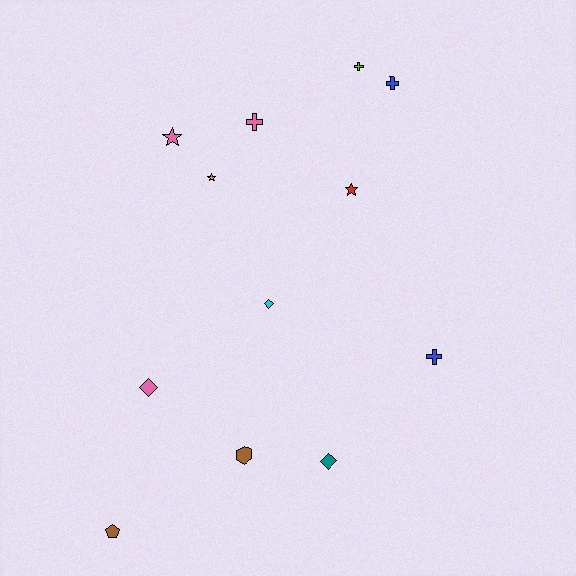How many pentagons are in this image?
There is 1 pentagon.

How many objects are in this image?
There are 12 objects.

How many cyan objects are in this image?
There is 1 cyan object.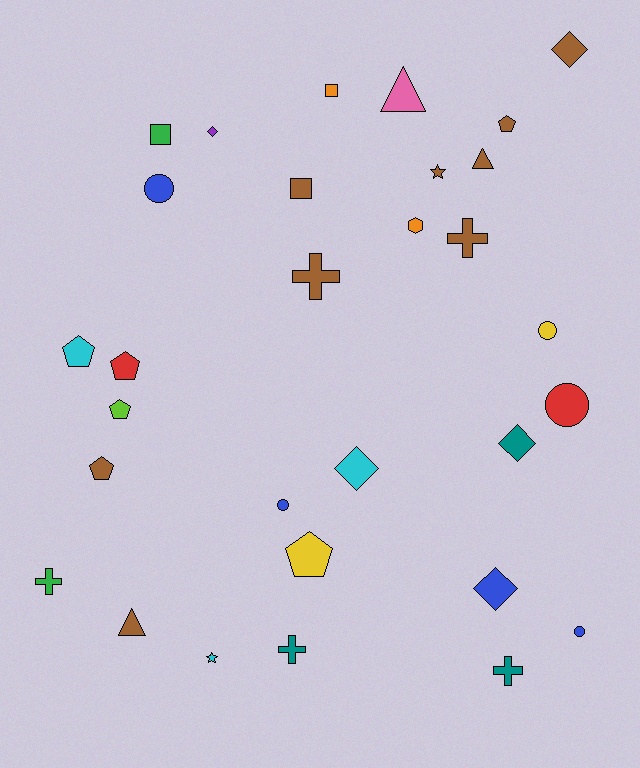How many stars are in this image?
There are 2 stars.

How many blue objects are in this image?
There are 4 blue objects.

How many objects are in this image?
There are 30 objects.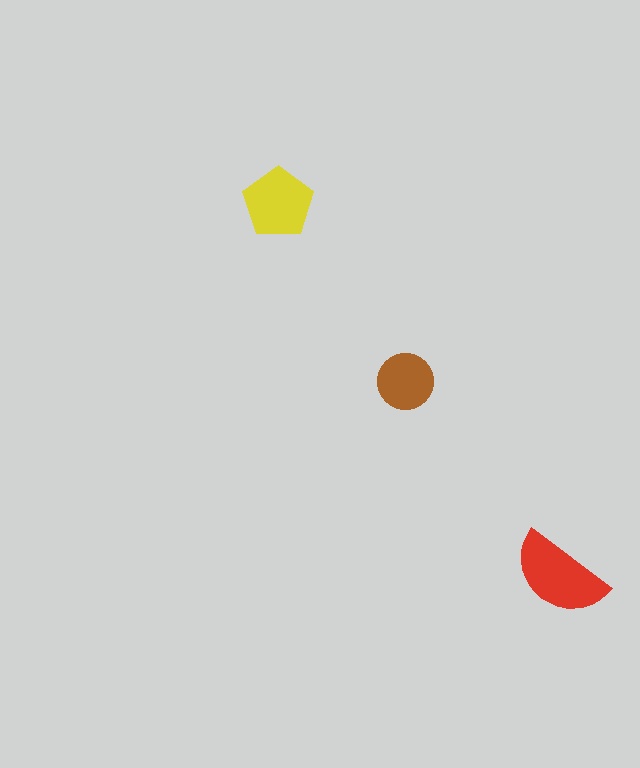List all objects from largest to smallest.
The red semicircle, the yellow pentagon, the brown circle.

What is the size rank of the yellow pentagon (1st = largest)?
2nd.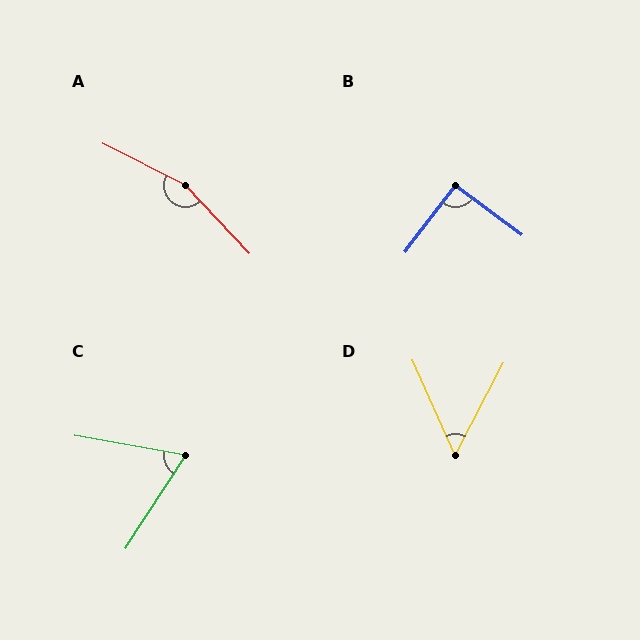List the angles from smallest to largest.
D (52°), C (67°), B (91°), A (160°).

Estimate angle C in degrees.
Approximately 67 degrees.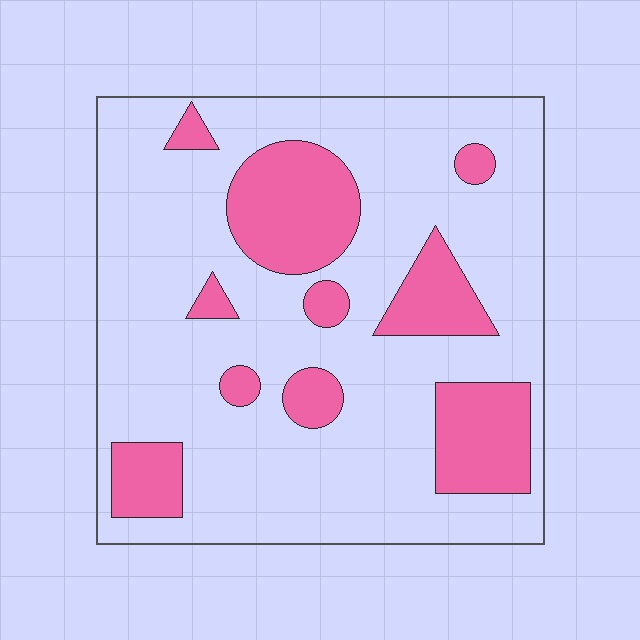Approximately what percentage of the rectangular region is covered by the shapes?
Approximately 25%.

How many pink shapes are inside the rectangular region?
10.